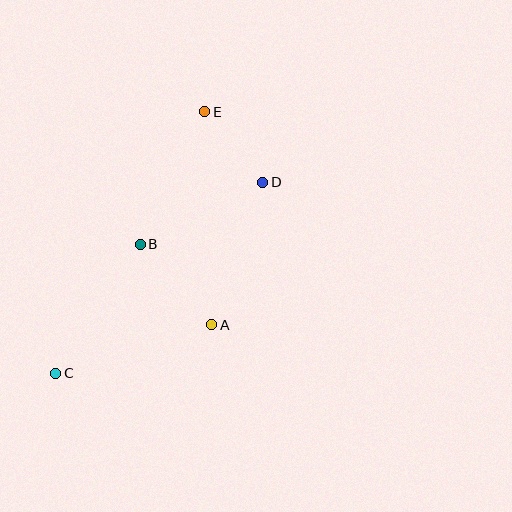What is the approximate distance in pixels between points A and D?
The distance between A and D is approximately 152 pixels.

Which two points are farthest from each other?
Points C and E are farthest from each other.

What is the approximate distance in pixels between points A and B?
The distance between A and B is approximately 108 pixels.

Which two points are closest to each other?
Points D and E are closest to each other.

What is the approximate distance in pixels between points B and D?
The distance between B and D is approximately 137 pixels.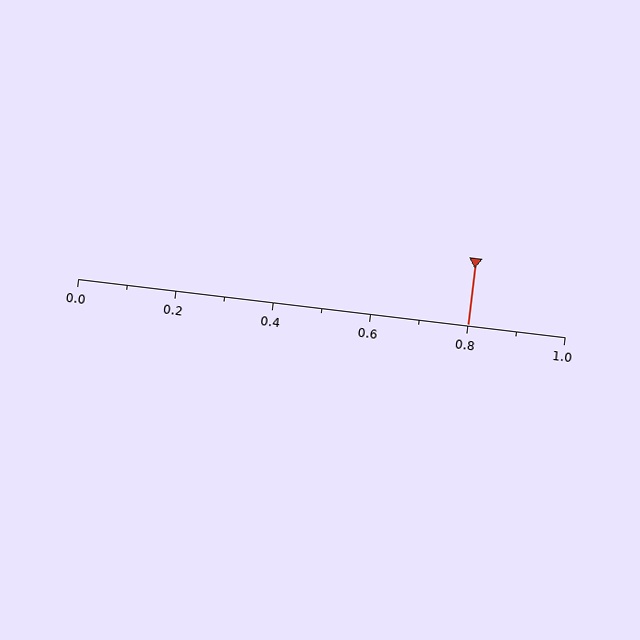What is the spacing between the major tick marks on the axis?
The major ticks are spaced 0.2 apart.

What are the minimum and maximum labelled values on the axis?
The axis runs from 0.0 to 1.0.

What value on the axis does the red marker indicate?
The marker indicates approximately 0.8.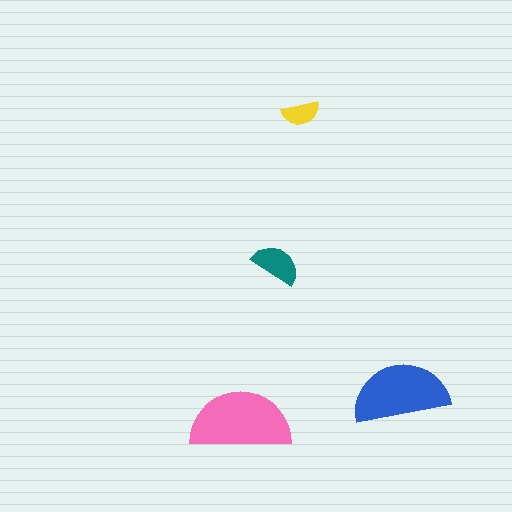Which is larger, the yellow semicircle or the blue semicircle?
The blue one.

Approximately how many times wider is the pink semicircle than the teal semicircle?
About 2 times wider.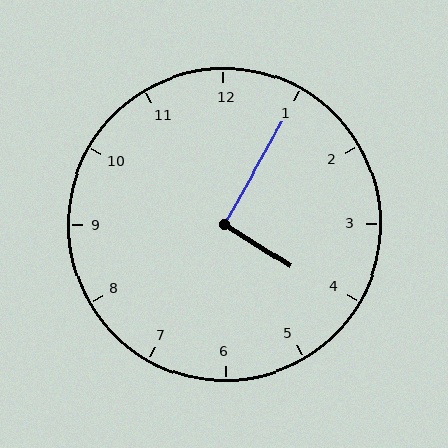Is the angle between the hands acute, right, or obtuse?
It is right.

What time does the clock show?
4:05.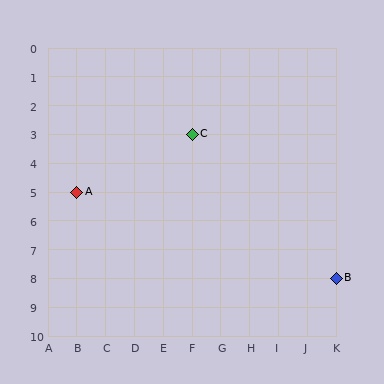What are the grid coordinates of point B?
Point B is at grid coordinates (K, 8).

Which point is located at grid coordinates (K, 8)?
Point B is at (K, 8).